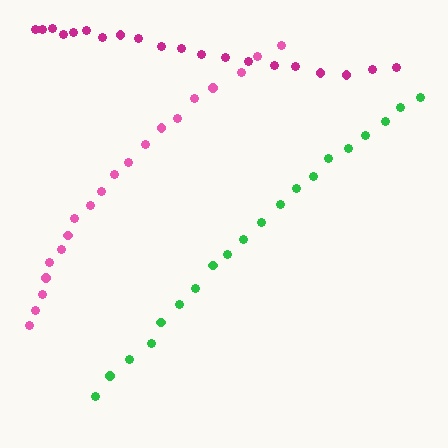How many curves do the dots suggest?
There are 3 distinct paths.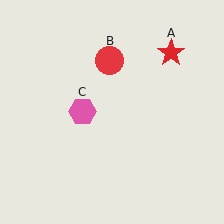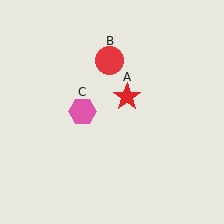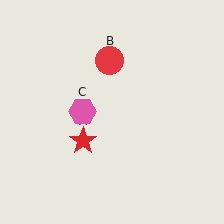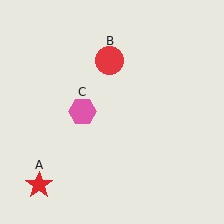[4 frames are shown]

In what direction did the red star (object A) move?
The red star (object A) moved down and to the left.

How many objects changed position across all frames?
1 object changed position: red star (object A).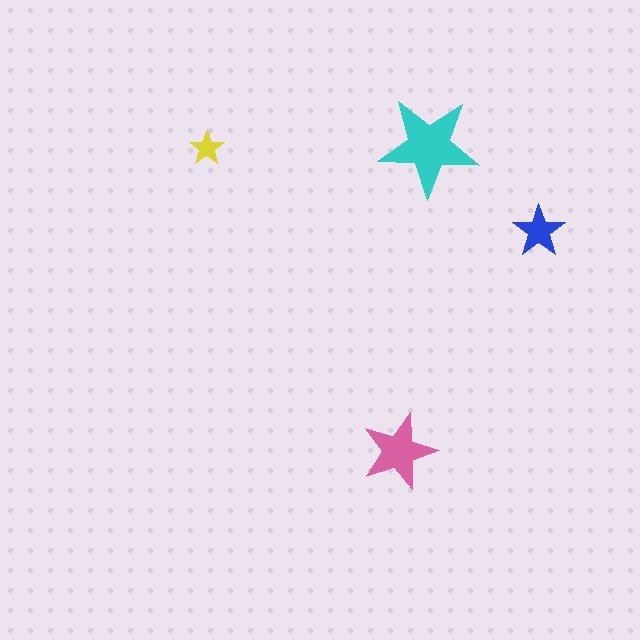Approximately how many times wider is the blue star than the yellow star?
About 1.5 times wider.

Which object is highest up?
The cyan star is topmost.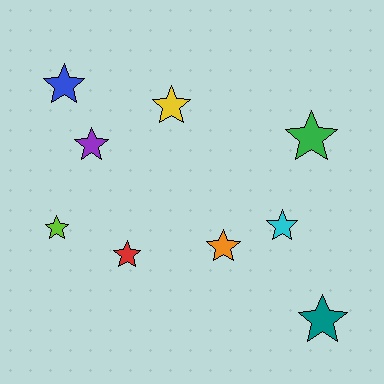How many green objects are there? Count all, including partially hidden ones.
There is 1 green object.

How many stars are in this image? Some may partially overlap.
There are 9 stars.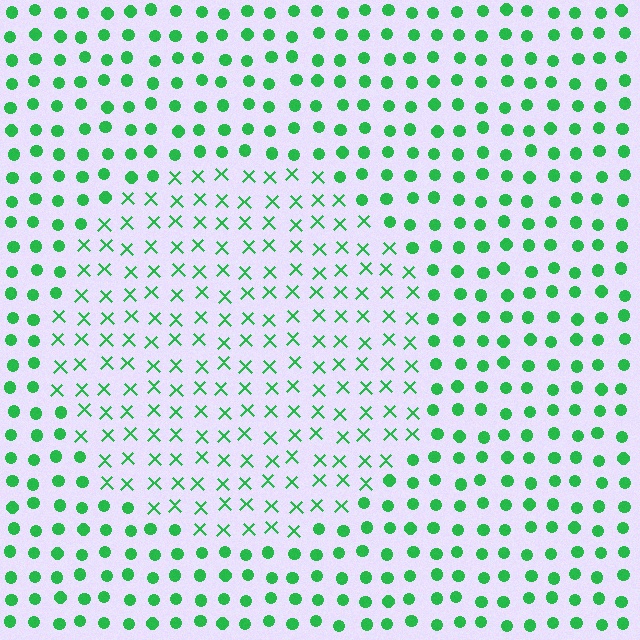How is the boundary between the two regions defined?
The boundary is defined by a change in element shape: X marks inside vs. circles outside. All elements share the same color and spacing.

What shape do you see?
I see a circle.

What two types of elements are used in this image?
The image uses X marks inside the circle region and circles outside it.